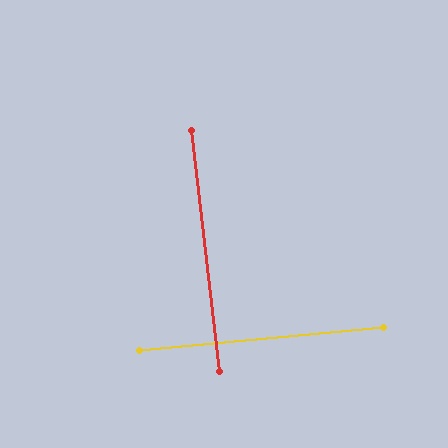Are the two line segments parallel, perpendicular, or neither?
Perpendicular — they meet at approximately 89°.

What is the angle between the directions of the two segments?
Approximately 89 degrees.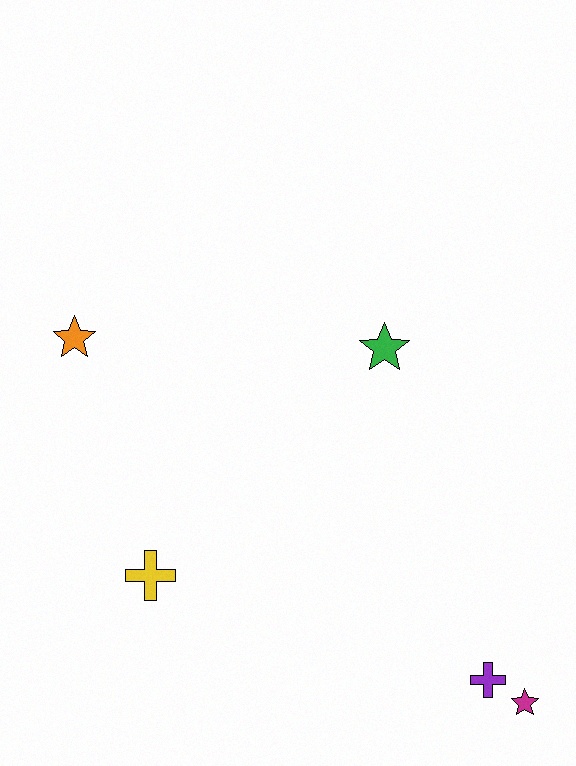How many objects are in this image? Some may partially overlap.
There are 5 objects.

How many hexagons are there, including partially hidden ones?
There are no hexagons.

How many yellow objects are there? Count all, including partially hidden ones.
There is 1 yellow object.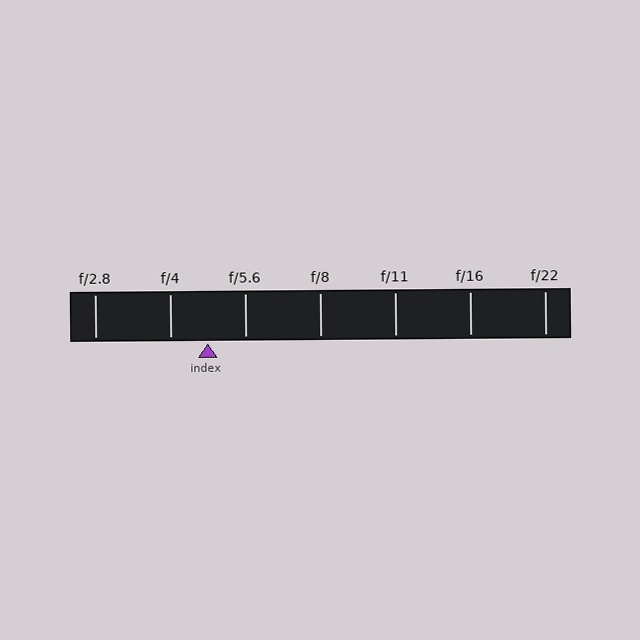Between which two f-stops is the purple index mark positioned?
The index mark is between f/4 and f/5.6.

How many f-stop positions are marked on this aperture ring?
There are 7 f-stop positions marked.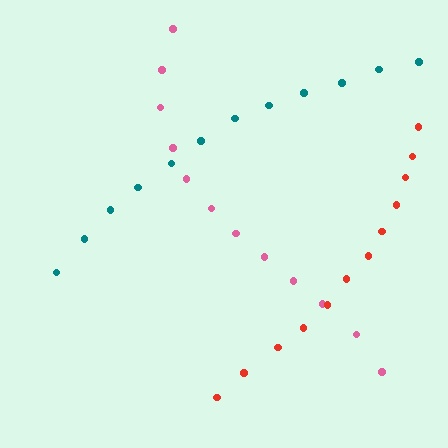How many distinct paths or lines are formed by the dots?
There are 3 distinct paths.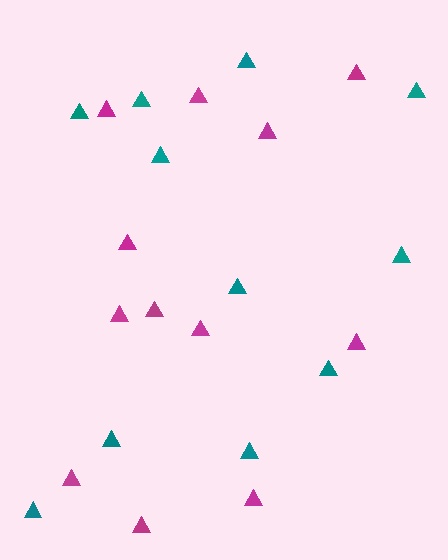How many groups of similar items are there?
There are 2 groups: one group of teal triangles (11) and one group of magenta triangles (12).